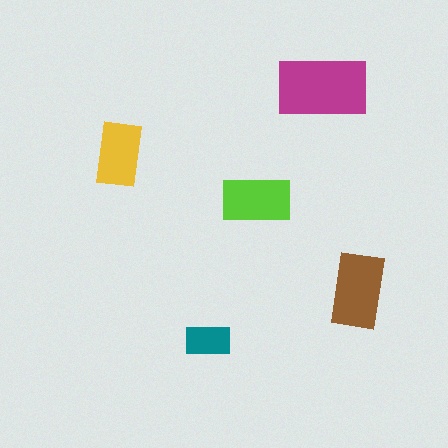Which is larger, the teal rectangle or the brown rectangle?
The brown one.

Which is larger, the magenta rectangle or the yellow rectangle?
The magenta one.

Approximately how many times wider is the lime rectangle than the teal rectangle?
About 1.5 times wider.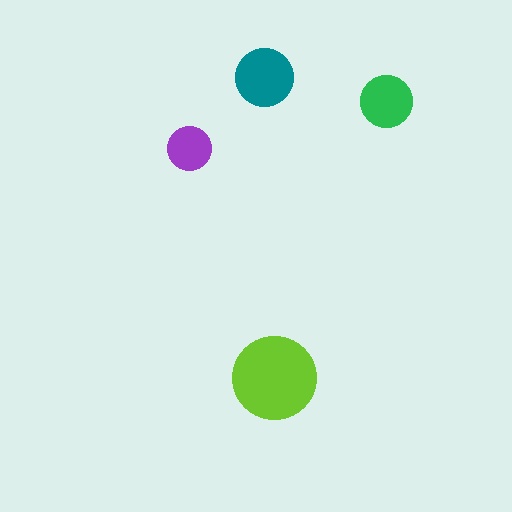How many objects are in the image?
There are 4 objects in the image.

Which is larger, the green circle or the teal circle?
The teal one.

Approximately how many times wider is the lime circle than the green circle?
About 1.5 times wider.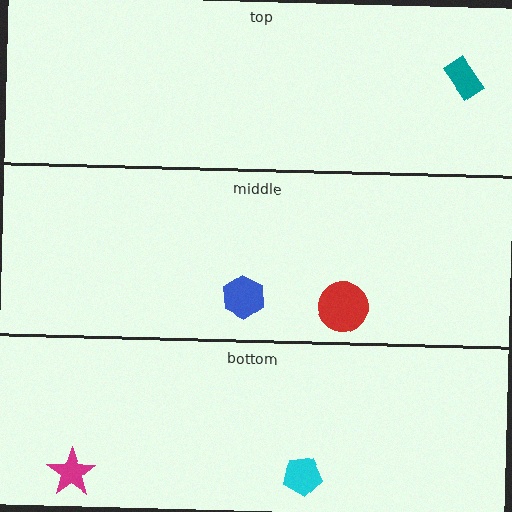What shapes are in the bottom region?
The cyan pentagon, the magenta star.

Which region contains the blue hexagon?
The middle region.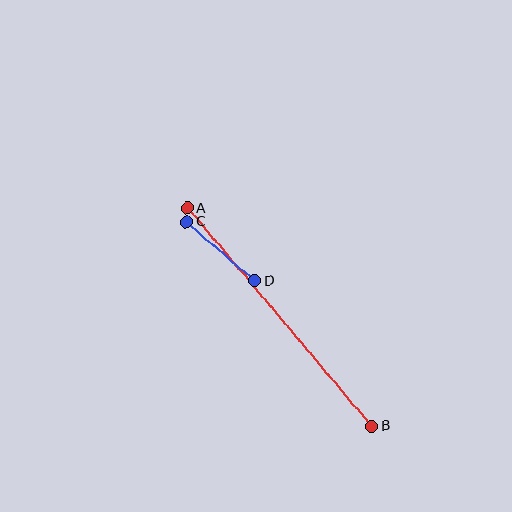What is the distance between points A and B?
The distance is approximately 285 pixels.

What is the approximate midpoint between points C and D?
The midpoint is at approximately (220, 251) pixels.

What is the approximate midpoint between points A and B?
The midpoint is at approximately (280, 317) pixels.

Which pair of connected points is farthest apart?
Points A and B are farthest apart.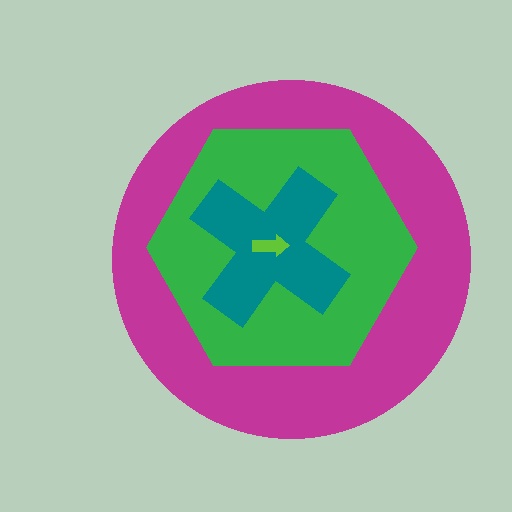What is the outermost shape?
The magenta circle.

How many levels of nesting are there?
4.